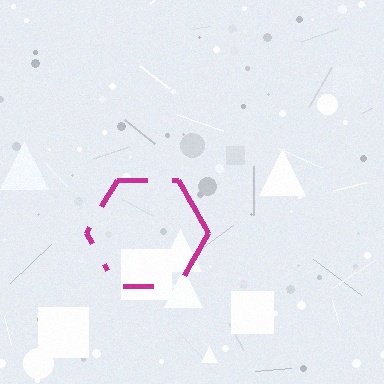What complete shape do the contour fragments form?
The contour fragments form a hexagon.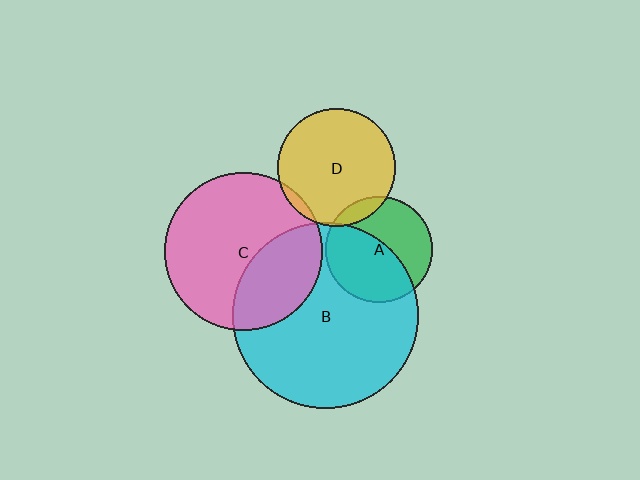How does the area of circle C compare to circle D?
Approximately 1.8 times.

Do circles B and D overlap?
Yes.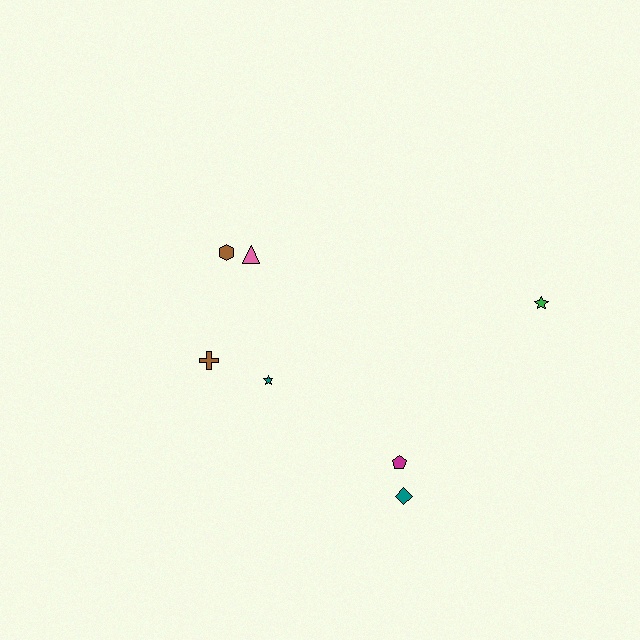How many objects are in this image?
There are 7 objects.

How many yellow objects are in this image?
There are no yellow objects.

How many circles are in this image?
There are no circles.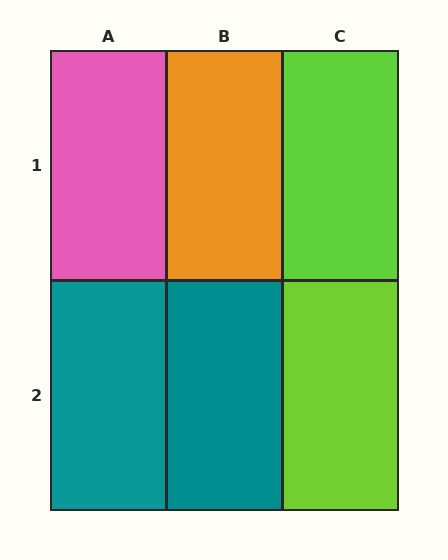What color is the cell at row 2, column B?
Teal.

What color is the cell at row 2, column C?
Lime.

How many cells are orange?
1 cell is orange.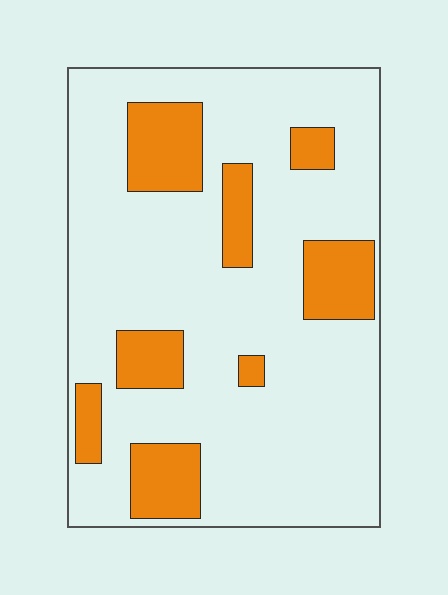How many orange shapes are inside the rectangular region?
8.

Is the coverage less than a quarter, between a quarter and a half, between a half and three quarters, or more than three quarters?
Less than a quarter.